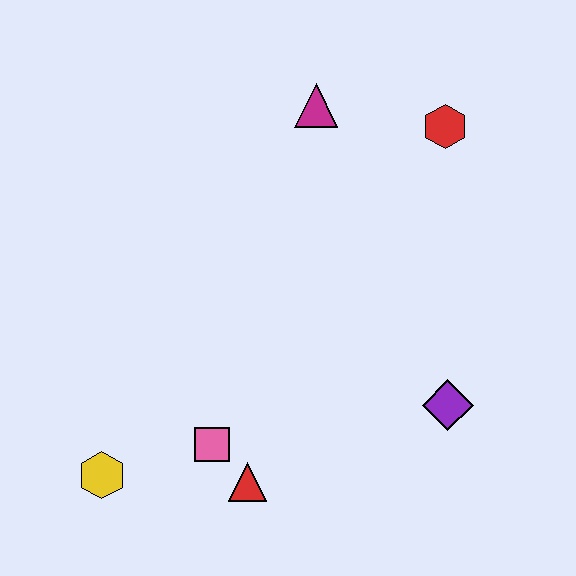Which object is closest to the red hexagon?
The magenta triangle is closest to the red hexagon.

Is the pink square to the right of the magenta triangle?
No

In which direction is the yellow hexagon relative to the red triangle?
The yellow hexagon is to the left of the red triangle.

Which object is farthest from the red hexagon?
The yellow hexagon is farthest from the red hexagon.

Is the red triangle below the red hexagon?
Yes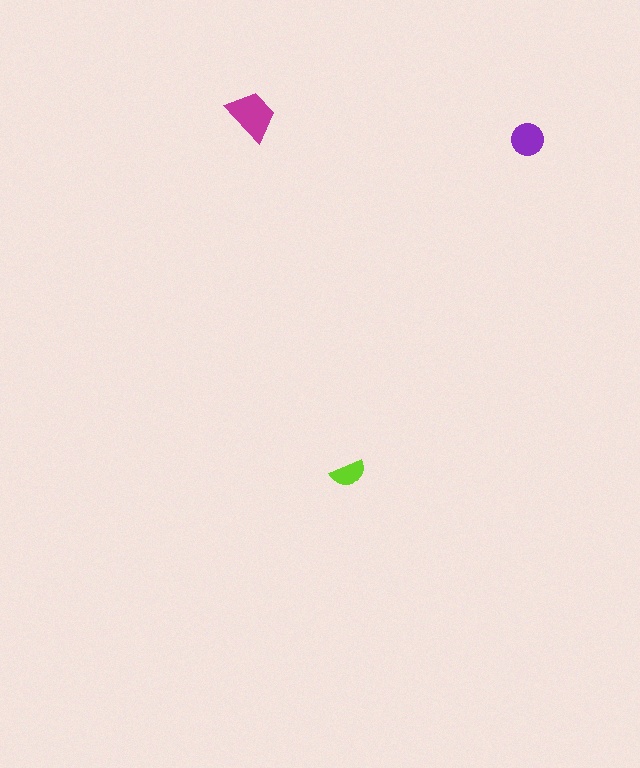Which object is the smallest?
The lime semicircle.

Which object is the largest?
The magenta trapezoid.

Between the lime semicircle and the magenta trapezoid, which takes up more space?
The magenta trapezoid.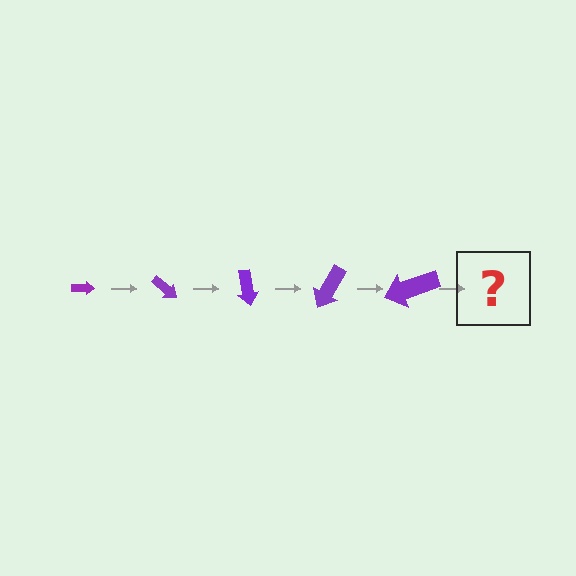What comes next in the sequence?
The next element should be an arrow, larger than the previous one and rotated 200 degrees from the start.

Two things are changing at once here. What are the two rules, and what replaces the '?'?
The two rules are that the arrow grows larger each step and it rotates 40 degrees each step. The '?' should be an arrow, larger than the previous one and rotated 200 degrees from the start.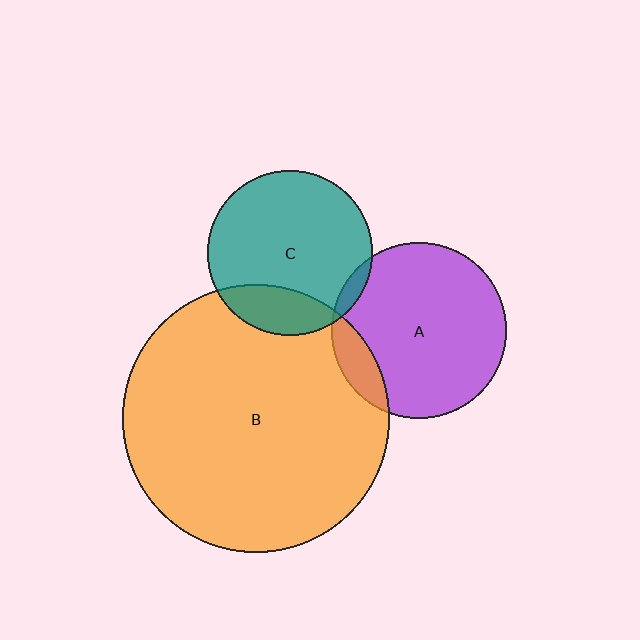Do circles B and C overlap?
Yes.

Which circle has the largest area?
Circle B (orange).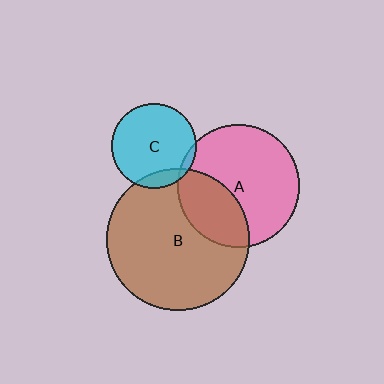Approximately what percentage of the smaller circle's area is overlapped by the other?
Approximately 30%.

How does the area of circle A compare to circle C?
Approximately 2.1 times.